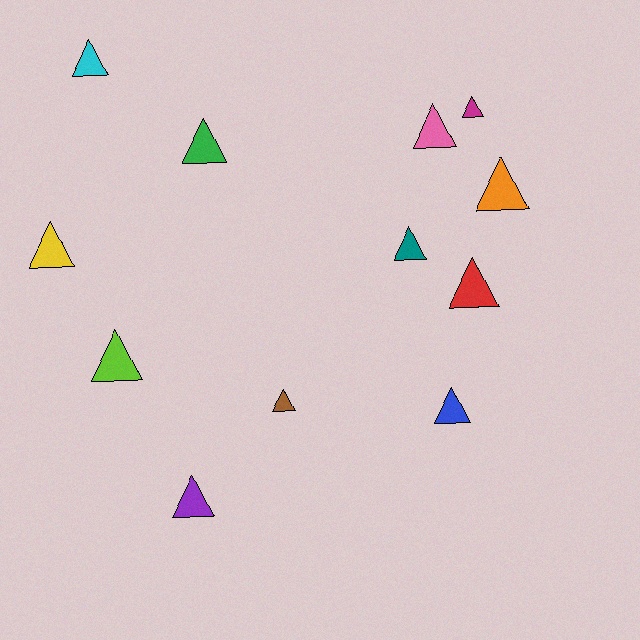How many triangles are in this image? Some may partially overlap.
There are 12 triangles.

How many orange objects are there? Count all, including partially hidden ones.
There is 1 orange object.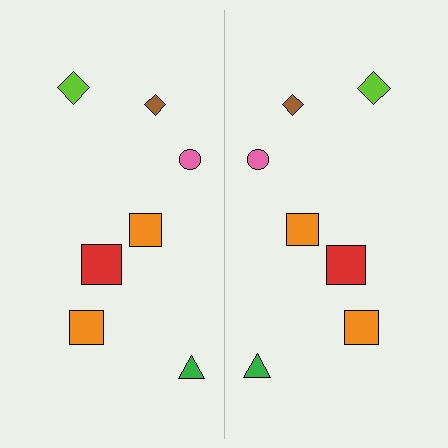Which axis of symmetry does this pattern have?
The pattern has a vertical axis of symmetry running through the center of the image.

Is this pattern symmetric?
Yes, this pattern has bilateral (reflection) symmetry.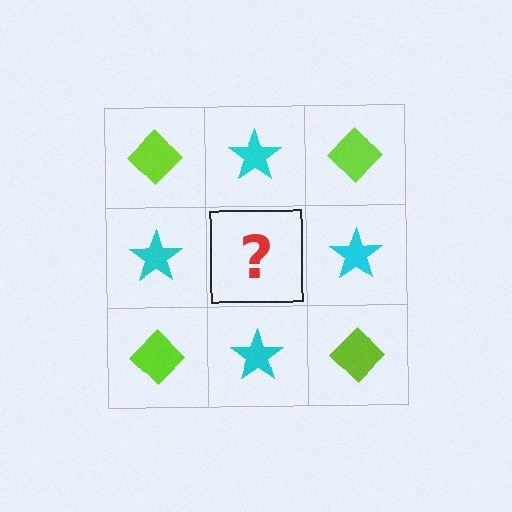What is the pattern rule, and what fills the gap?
The rule is that it alternates lime diamond and cyan star in a checkerboard pattern. The gap should be filled with a lime diamond.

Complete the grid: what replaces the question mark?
The question mark should be replaced with a lime diamond.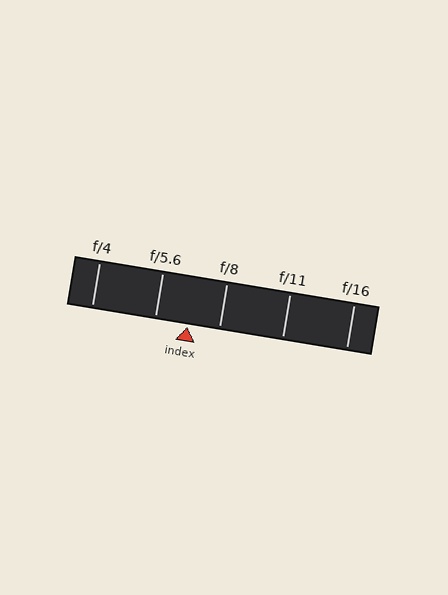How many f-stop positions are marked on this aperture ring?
There are 5 f-stop positions marked.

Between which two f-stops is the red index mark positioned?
The index mark is between f/5.6 and f/8.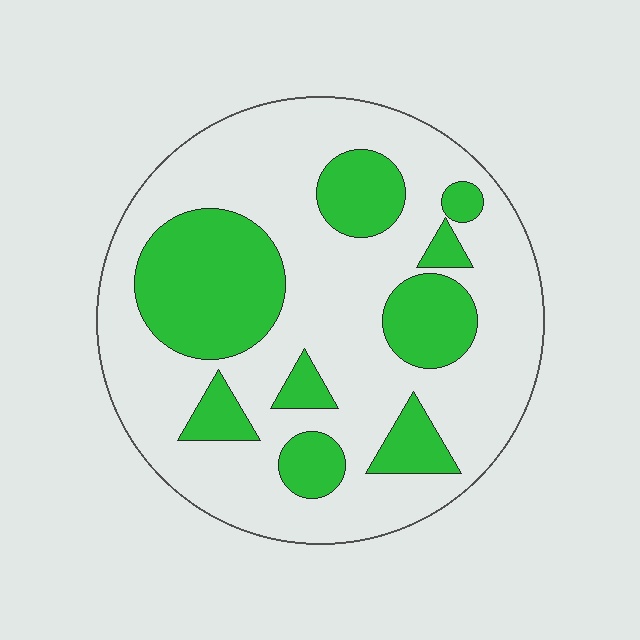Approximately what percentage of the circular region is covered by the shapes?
Approximately 30%.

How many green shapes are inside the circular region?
9.